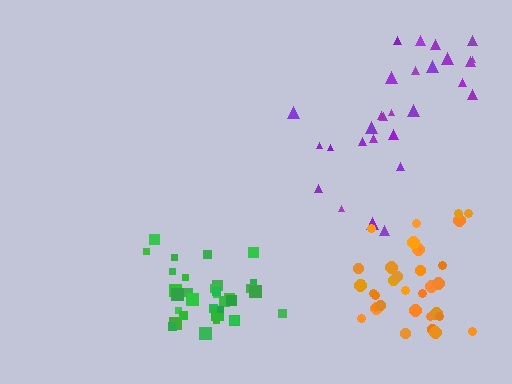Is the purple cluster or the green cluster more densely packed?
Green.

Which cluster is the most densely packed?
Green.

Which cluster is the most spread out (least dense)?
Purple.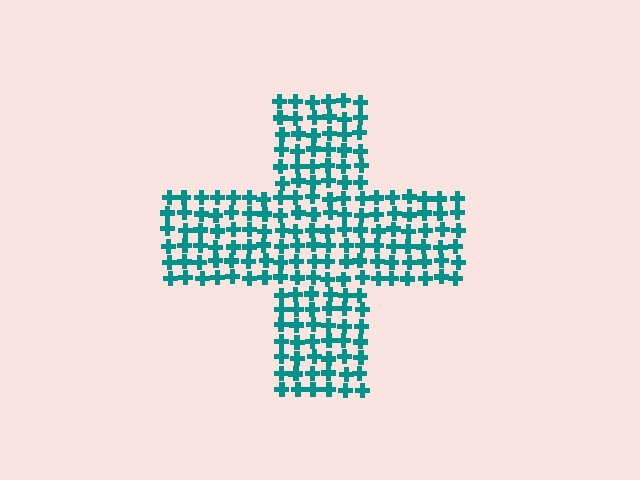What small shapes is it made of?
It is made of small crosses.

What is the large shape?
The large shape is a cross.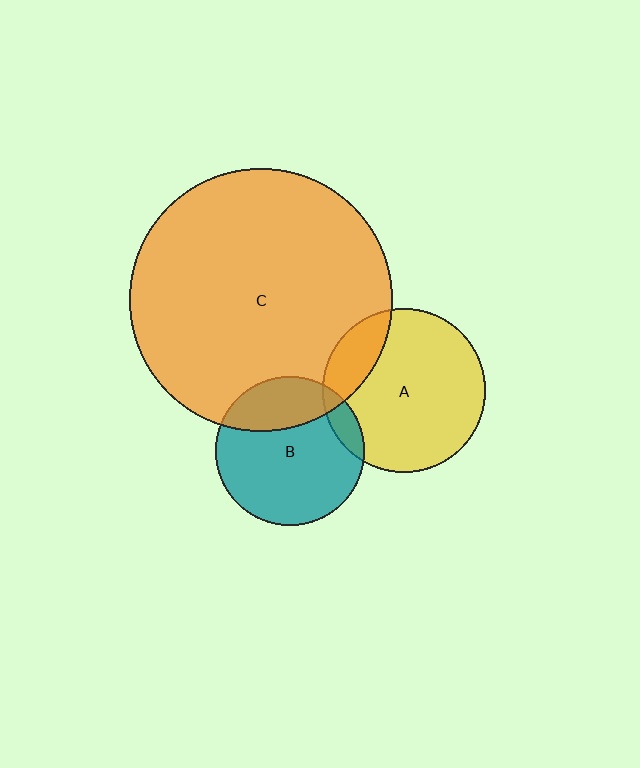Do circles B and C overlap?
Yes.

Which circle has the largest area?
Circle C (orange).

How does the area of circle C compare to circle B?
Approximately 3.1 times.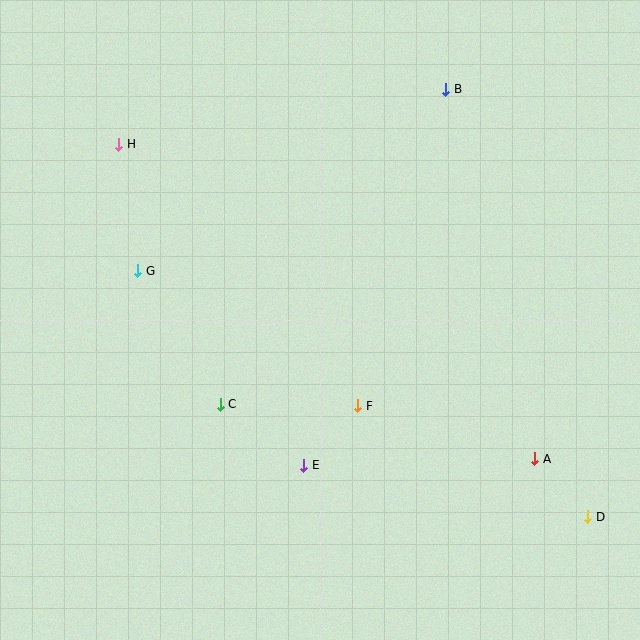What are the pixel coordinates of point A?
Point A is at (535, 459).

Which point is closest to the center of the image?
Point F at (358, 406) is closest to the center.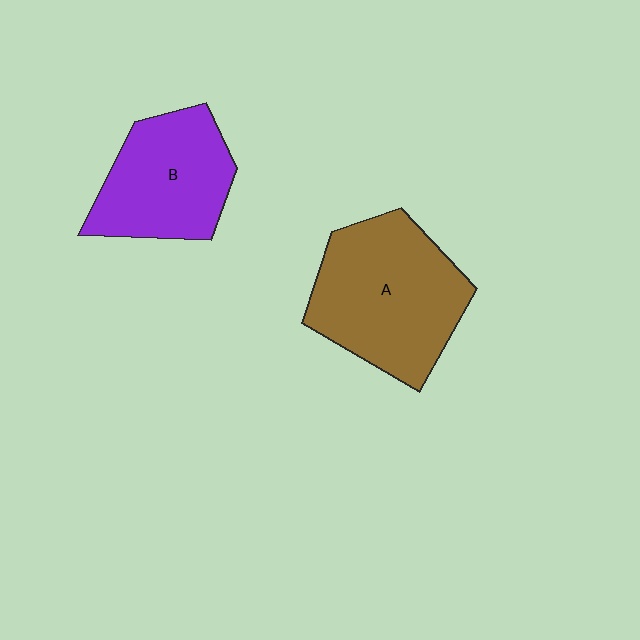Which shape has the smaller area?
Shape B (purple).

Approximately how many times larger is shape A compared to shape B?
Approximately 1.3 times.